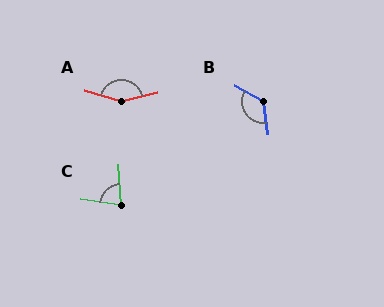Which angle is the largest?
A, at approximately 148 degrees.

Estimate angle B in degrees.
Approximately 127 degrees.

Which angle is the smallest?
C, at approximately 78 degrees.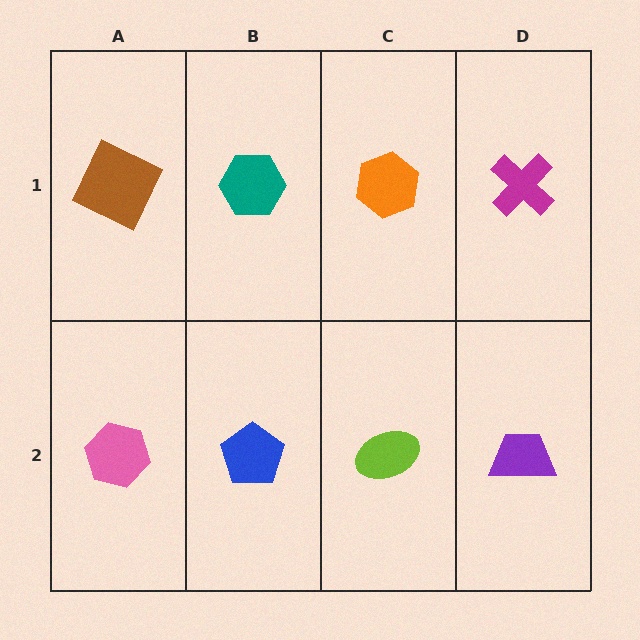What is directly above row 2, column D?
A magenta cross.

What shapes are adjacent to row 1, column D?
A purple trapezoid (row 2, column D), an orange hexagon (row 1, column C).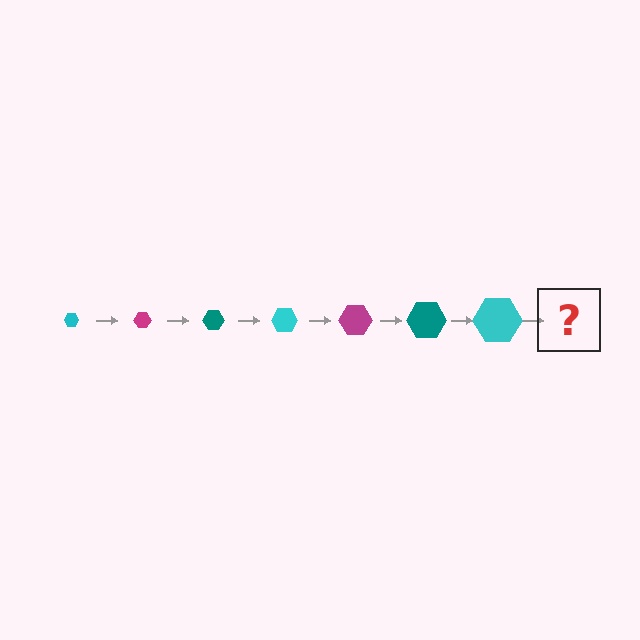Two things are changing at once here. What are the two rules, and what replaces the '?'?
The two rules are that the hexagon grows larger each step and the color cycles through cyan, magenta, and teal. The '?' should be a magenta hexagon, larger than the previous one.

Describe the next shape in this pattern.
It should be a magenta hexagon, larger than the previous one.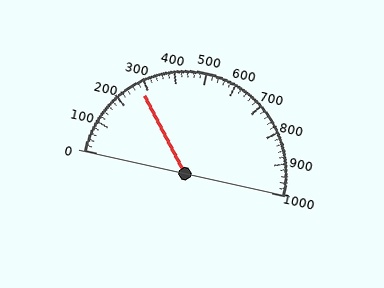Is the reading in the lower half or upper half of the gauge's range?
The reading is in the lower half of the range (0 to 1000).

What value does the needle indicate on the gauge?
The needle indicates approximately 280.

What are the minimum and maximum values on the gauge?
The gauge ranges from 0 to 1000.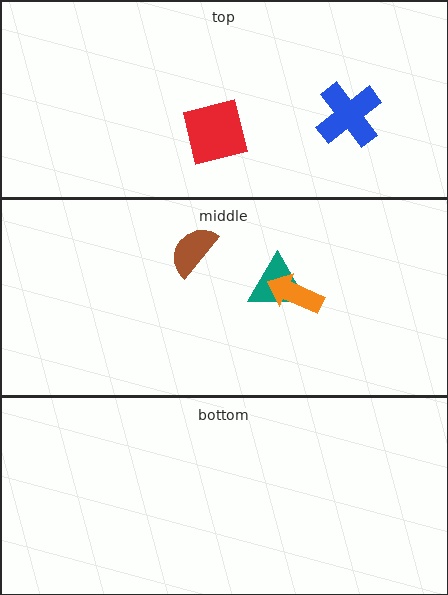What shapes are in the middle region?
The teal triangle, the brown semicircle, the orange arrow.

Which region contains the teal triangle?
The middle region.